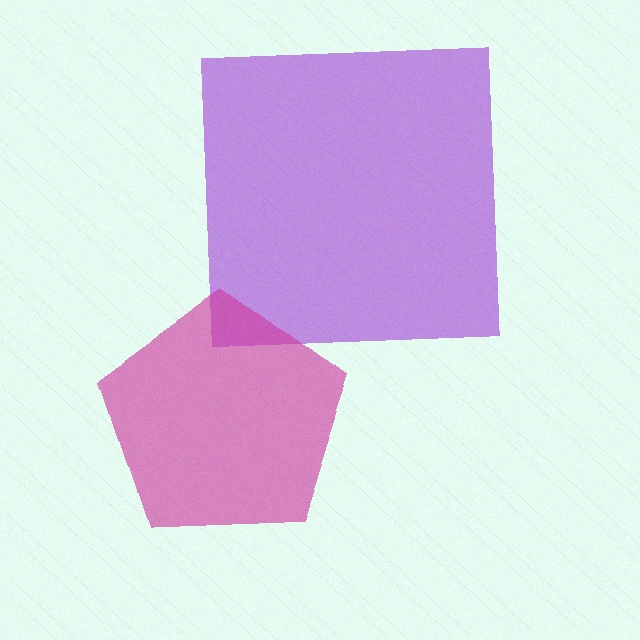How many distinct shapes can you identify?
There are 2 distinct shapes: a purple square, a magenta pentagon.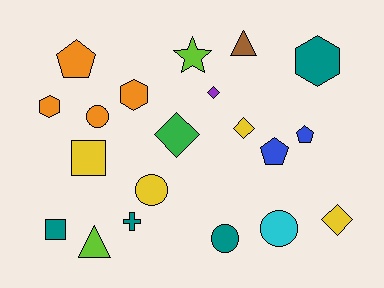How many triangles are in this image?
There are 2 triangles.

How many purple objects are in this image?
There is 1 purple object.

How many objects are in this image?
There are 20 objects.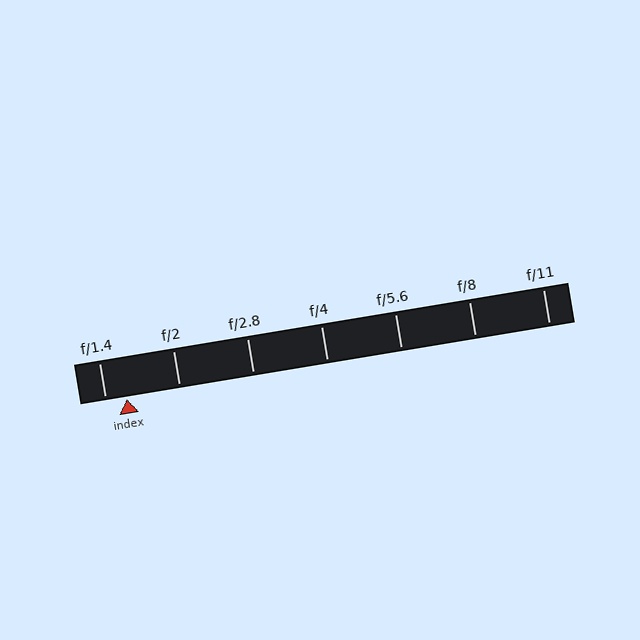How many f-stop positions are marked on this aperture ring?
There are 7 f-stop positions marked.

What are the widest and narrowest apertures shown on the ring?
The widest aperture shown is f/1.4 and the narrowest is f/11.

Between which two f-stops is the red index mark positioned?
The index mark is between f/1.4 and f/2.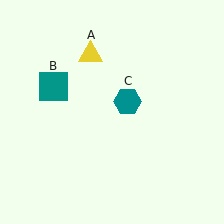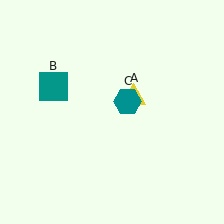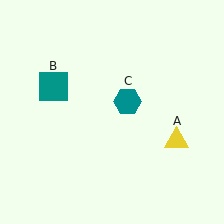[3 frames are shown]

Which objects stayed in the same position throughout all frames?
Teal square (object B) and teal hexagon (object C) remained stationary.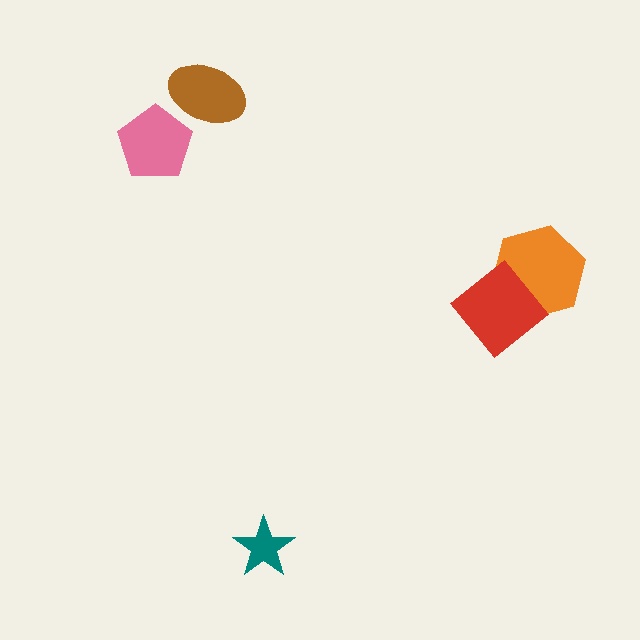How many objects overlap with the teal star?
0 objects overlap with the teal star.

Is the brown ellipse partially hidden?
No, no other shape covers it.